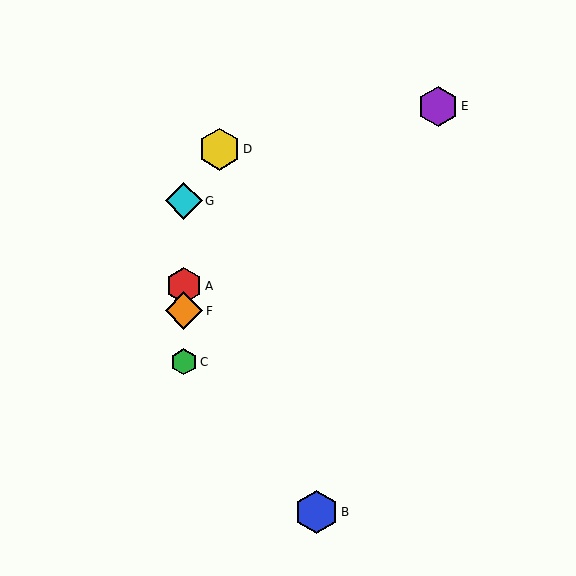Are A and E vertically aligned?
No, A is at x≈184 and E is at x≈438.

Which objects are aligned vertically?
Objects A, C, F, G are aligned vertically.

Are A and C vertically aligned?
Yes, both are at x≈184.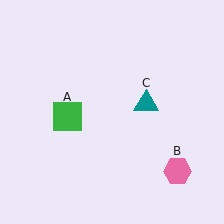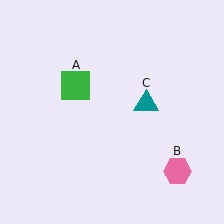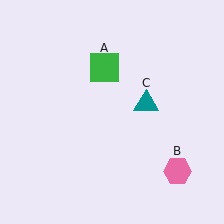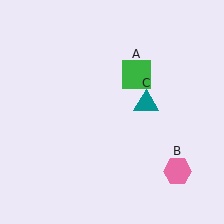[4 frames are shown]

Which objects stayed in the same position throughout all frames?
Pink hexagon (object B) and teal triangle (object C) remained stationary.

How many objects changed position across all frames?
1 object changed position: green square (object A).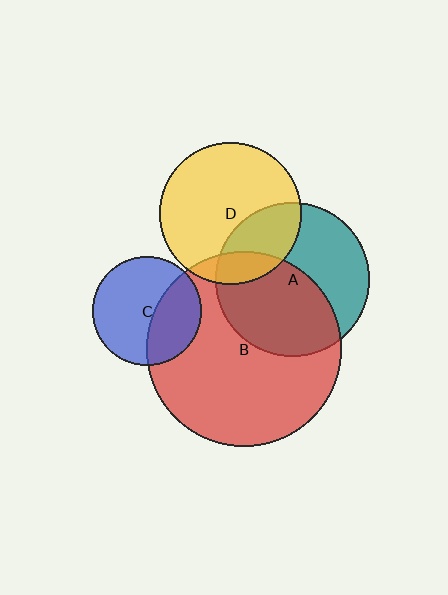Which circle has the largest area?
Circle B (red).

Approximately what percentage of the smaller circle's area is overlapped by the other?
Approximately 50%.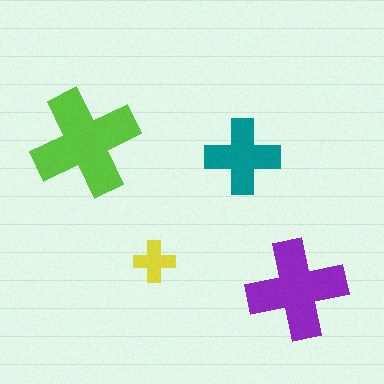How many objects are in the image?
There are 4 objects in the image.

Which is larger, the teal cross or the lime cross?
The lime one.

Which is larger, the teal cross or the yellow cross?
The teal one.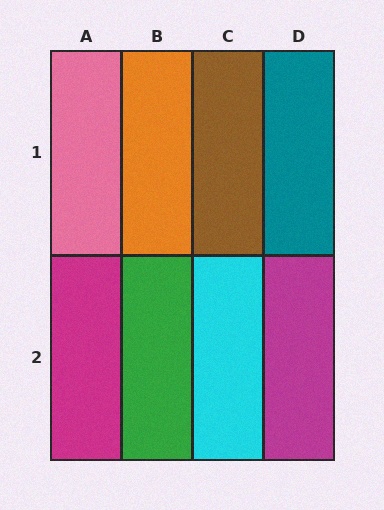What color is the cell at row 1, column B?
Orange.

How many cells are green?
1 cell is green.